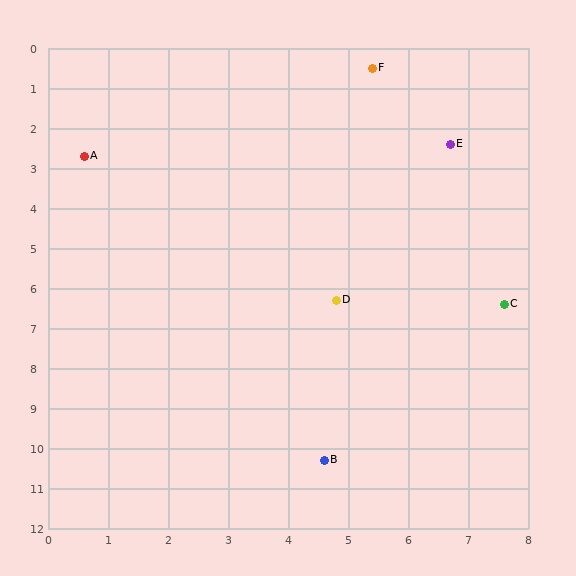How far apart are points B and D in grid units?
Points B and D are about 4.0 grid units apart.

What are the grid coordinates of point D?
Point D is at approximately (4.8, 6.3).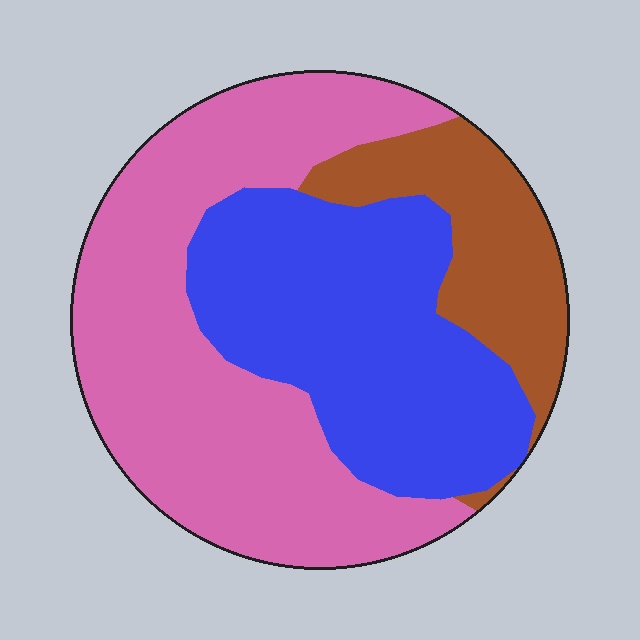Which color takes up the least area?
Brown, at roughly 15%.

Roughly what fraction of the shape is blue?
Blue takes up about one third (1/3) of the shape.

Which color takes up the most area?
Pink, at roughly 45%.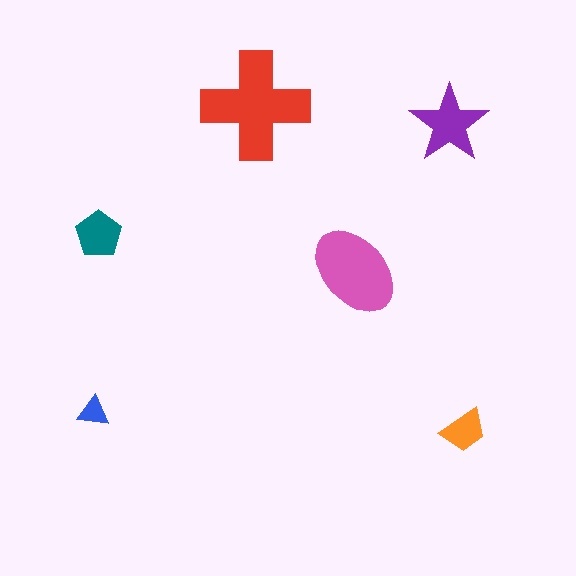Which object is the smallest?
The blue triangle.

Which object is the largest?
The red cross.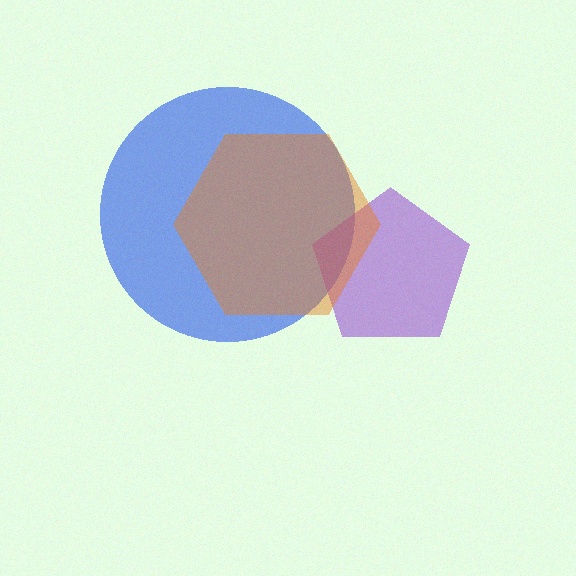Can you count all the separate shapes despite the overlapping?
Yes, there are 3 separate shapes.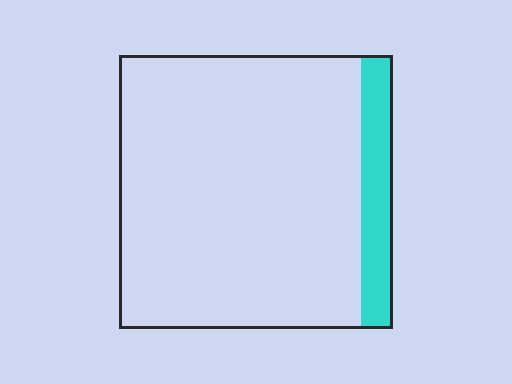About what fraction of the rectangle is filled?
About one eighth (1/8).